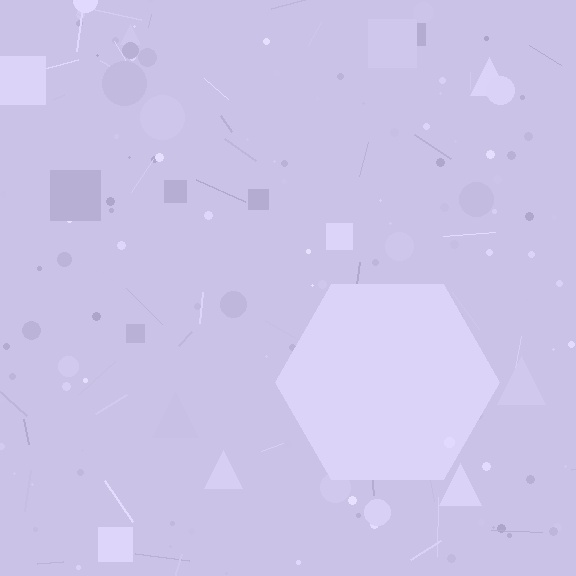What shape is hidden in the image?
A hexagon is hidden in the image.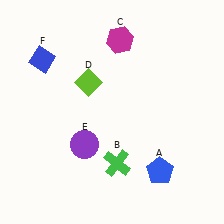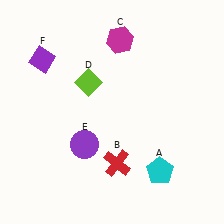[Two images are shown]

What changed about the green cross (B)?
In Image 1, B is green. In Image 2, it changed to red.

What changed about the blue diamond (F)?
In Image 1, F is blue. In Image 2, it changed to purple.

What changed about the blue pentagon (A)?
In Image 1, A is blue. In Image 2, it changed to cyan.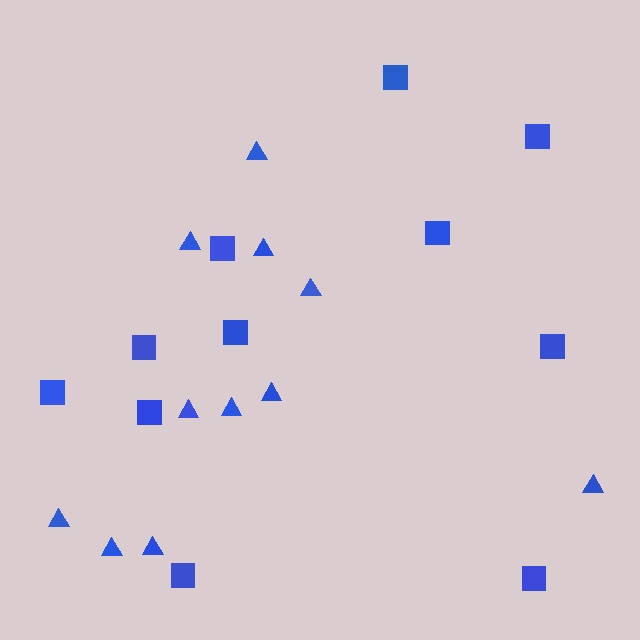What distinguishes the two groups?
There are 2 groups: one group of squares (11) and one group of triangles (11).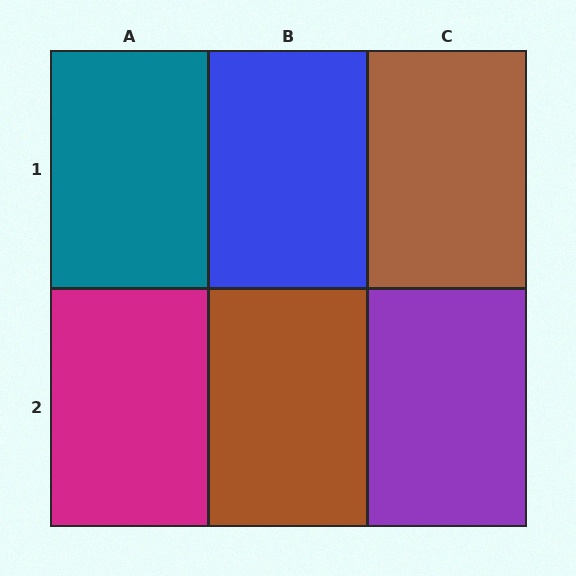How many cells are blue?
1 cell is blue.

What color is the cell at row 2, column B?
Brown.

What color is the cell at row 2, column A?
Magenta.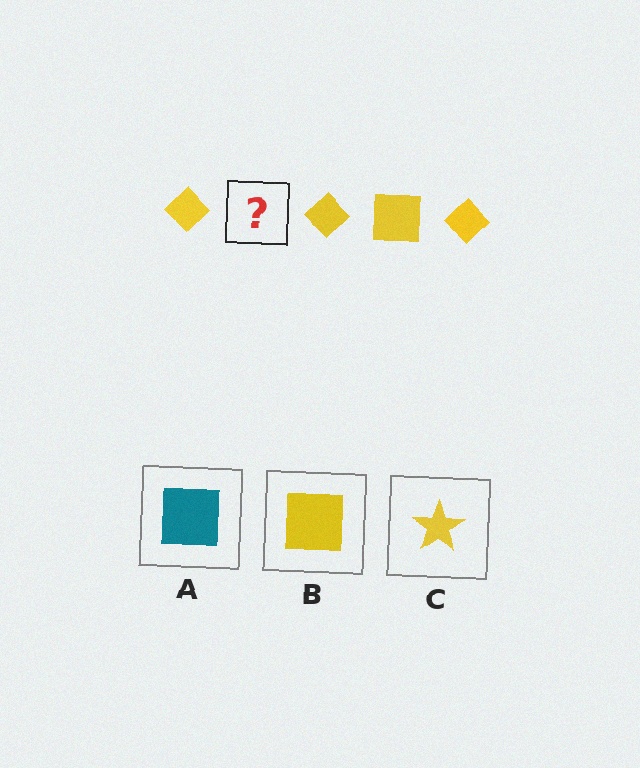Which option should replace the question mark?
Option B.